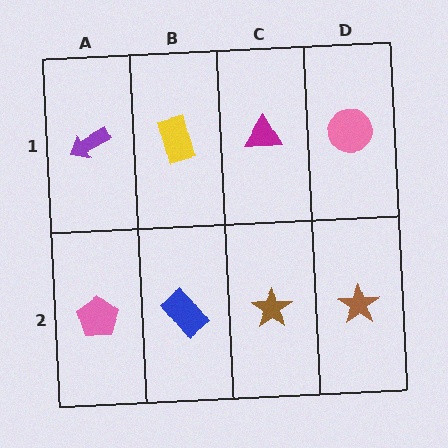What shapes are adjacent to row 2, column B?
A yellow rectangle (row 1, column B), a pink pentagon (row 2, column A), a brown star (row 2, column C).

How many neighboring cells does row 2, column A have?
2.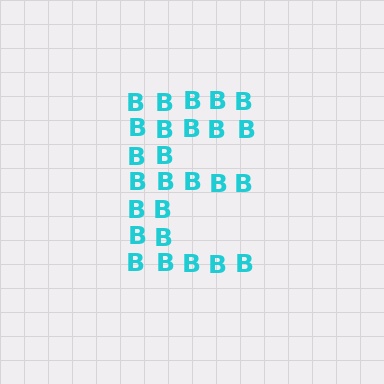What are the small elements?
The small elements are letter B's.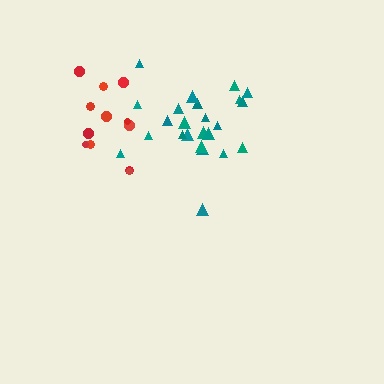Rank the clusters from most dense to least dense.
teal, red.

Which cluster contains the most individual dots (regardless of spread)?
Teal (25).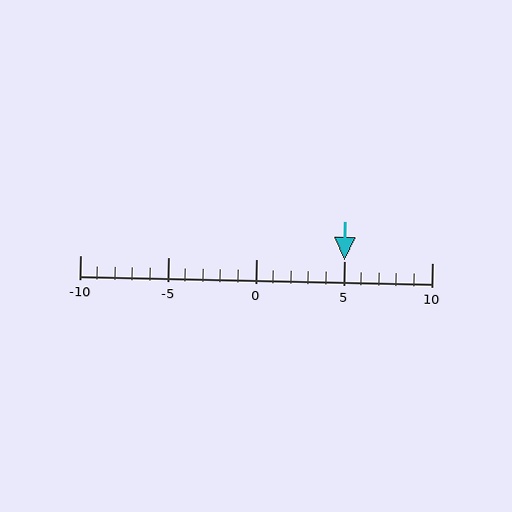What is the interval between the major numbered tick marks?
The major tick marks are spaced 5 units apart.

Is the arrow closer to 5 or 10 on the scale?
The arrow is closer to 5.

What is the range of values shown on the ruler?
The ruler shows values from -10 to 10.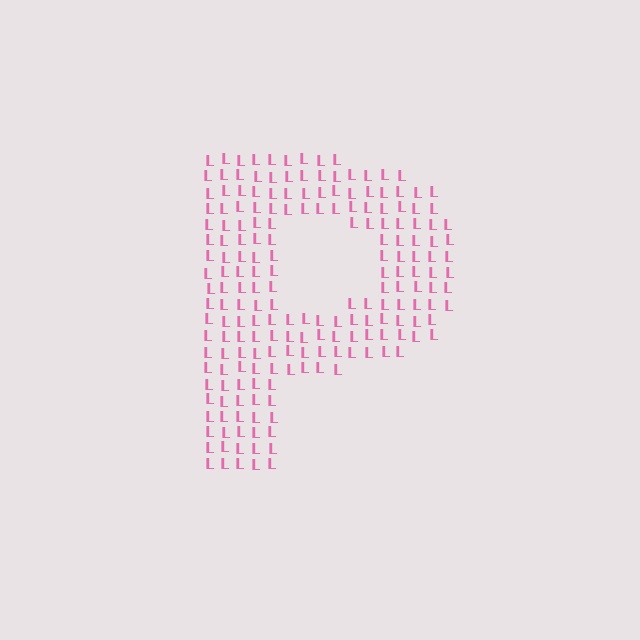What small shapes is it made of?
It is made of small letter L's.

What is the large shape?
The large shape is the letter P.